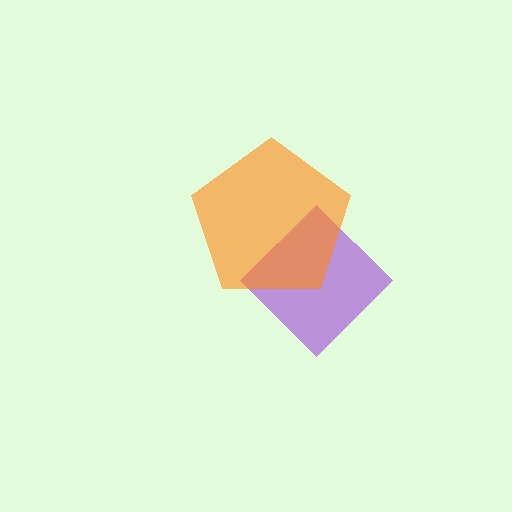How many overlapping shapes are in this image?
There are 2 overlapping shapes in the image.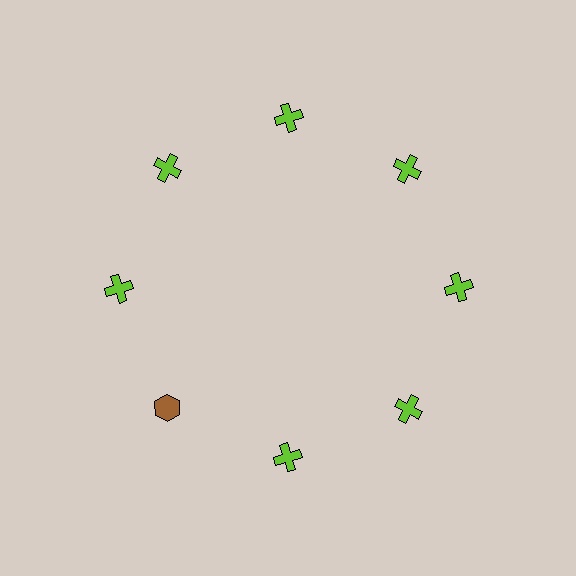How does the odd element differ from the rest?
It differs in both color (brown instead of lime) and shape (hexagon instead of cross).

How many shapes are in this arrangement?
There are 8 shapes arranged in a ring pattern.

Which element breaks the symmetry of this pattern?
The brown hexagon at roughly the 8 o'clock position breaks the symmetry. All other shapes are lime crosses.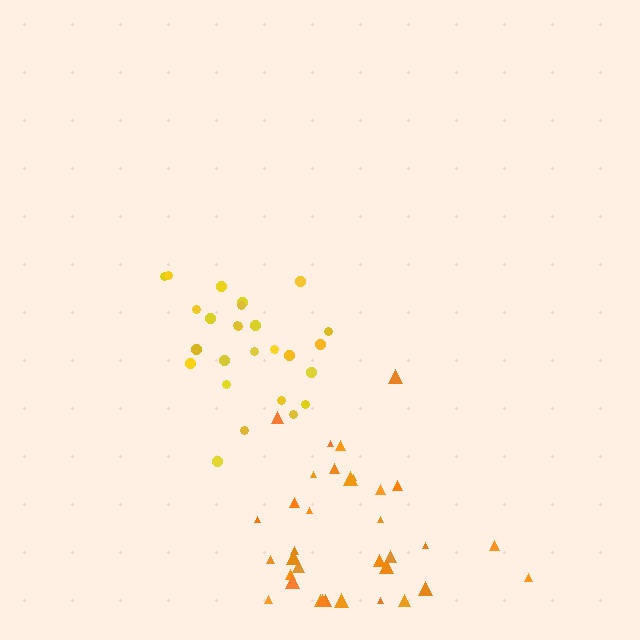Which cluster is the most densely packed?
Yellow.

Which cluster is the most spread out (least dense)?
Orange.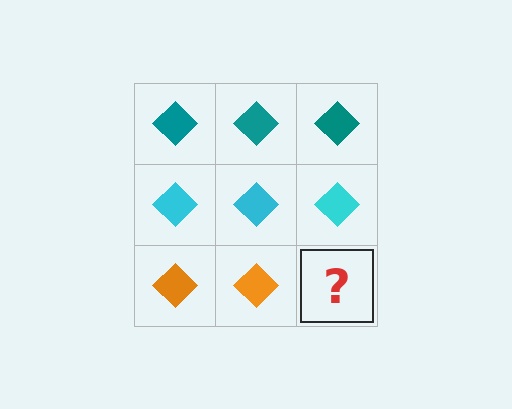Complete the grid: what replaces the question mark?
The question mark should be replaced with an orange diamond.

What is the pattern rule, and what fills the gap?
The rule is that each row has a consistent color. The gap should be filled with an orange diamond.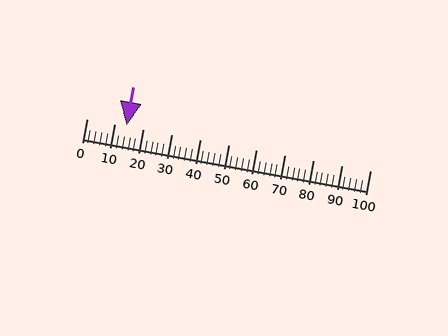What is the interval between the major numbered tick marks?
The major tick marks are spaced 10 units apart.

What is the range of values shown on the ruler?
The ruler shows values from 0 to 100.